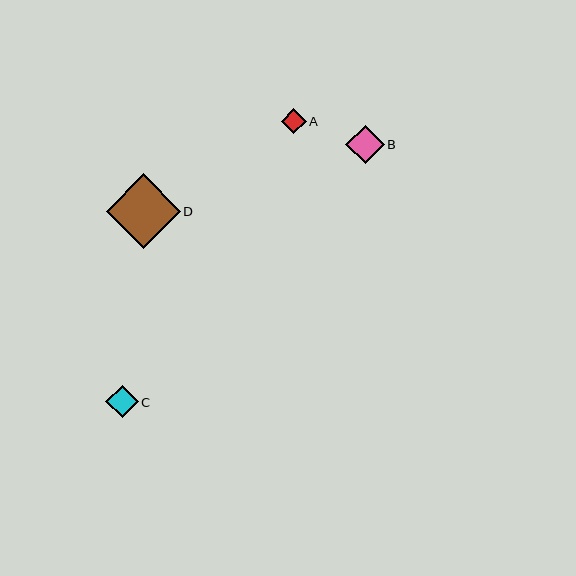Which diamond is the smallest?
Diamond A is the smallest with a size of approximately 25 pixels.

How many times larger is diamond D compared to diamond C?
Diamond D is approximately 2.3 times the size of diamond C.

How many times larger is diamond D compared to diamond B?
Diamond D is approximately 1.9 times the size of diamond B.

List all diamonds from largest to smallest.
From largest to smallest: D, B, C, A.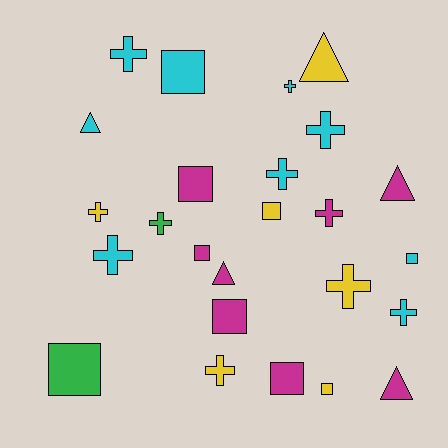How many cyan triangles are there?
There is 1 cyan triangle.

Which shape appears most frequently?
Cross, with 11 objects.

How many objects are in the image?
There are 25 objects.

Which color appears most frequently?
Cyan, with 9 objects.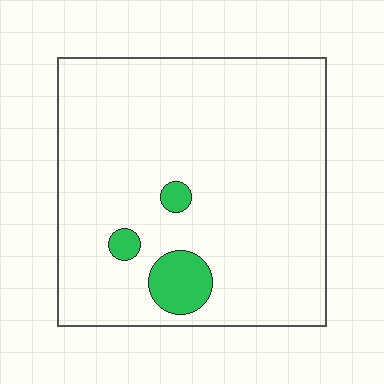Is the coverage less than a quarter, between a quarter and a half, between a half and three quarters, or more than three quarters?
Less than a quarter.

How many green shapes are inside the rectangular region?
3.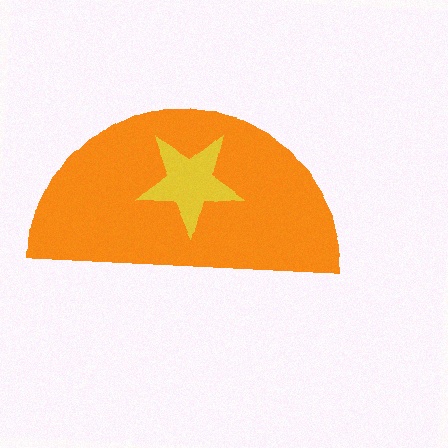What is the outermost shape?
The orange semicircle.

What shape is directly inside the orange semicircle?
The yellow star.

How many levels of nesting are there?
2.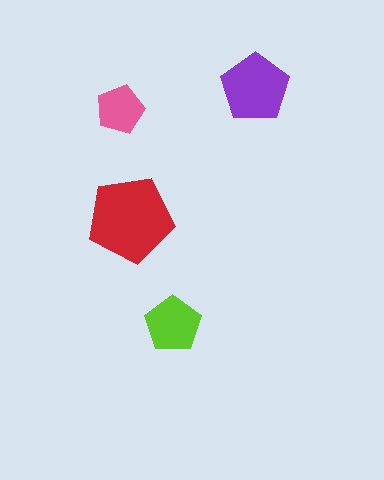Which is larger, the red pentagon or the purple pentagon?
The red one.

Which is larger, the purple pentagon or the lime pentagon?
The purple one.